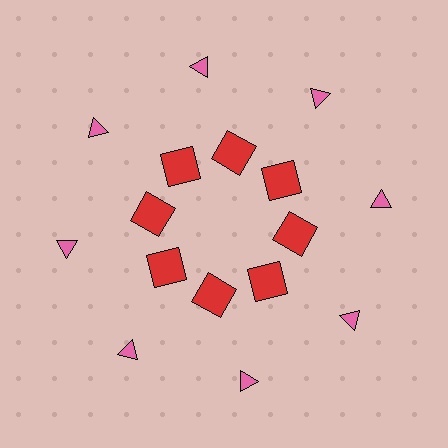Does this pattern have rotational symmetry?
Yes, this pattern has 8-fold rotational symmetry. It looks the same after rotating 45 degrees around the center.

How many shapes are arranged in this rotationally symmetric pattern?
There are 16 shapes, arranged in 8 groups of 2.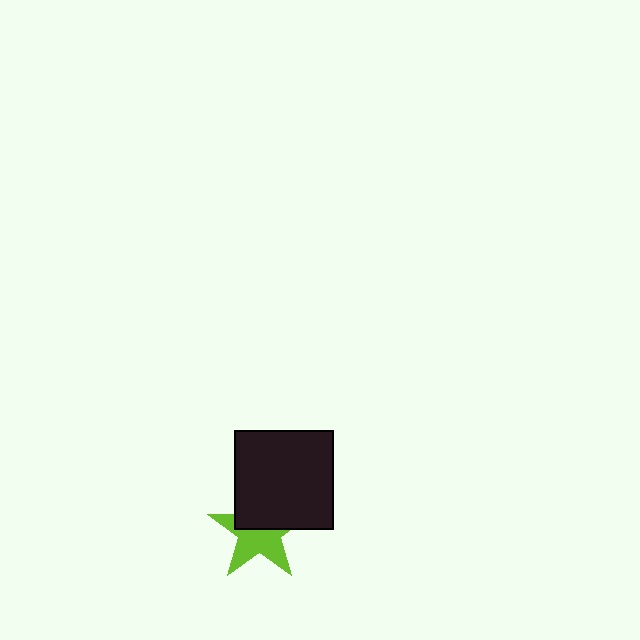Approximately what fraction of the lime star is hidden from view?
Roughly 44% of the lime star is hidden behind the black square.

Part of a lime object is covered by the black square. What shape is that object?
It is a star.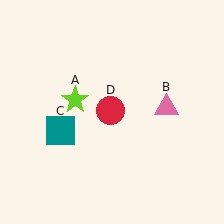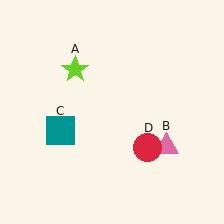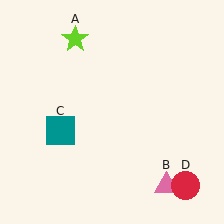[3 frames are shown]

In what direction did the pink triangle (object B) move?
The pink triangle (object B) moved down.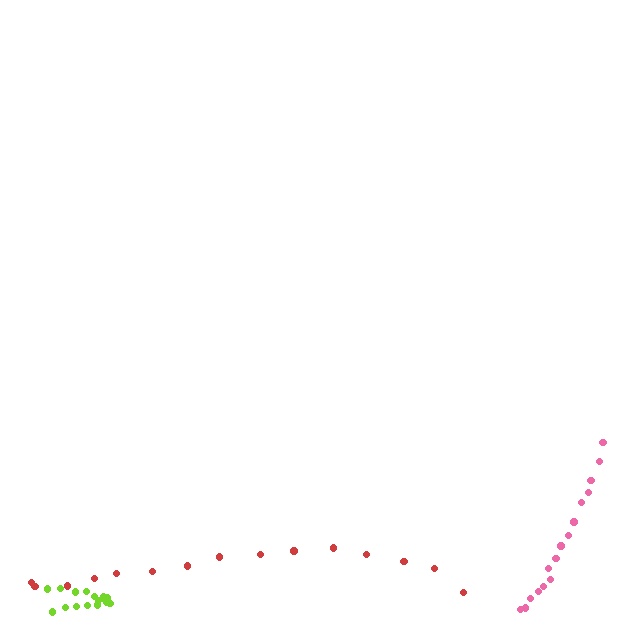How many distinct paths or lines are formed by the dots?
There are 3 distinct paths.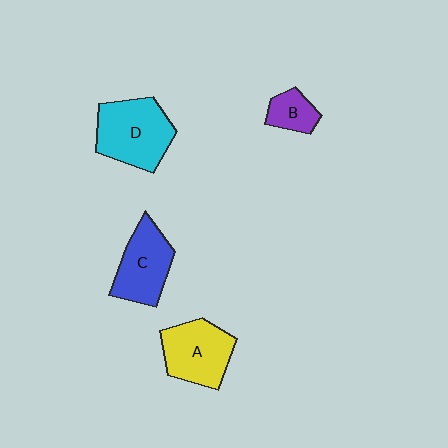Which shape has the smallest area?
Shape B (purple).